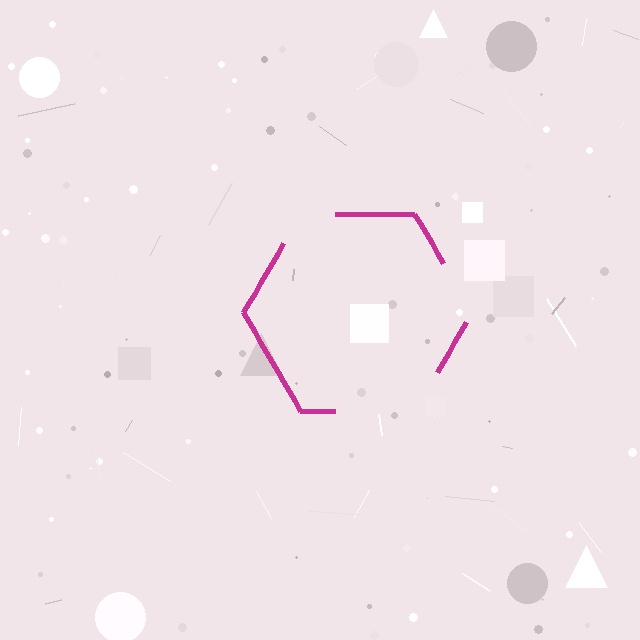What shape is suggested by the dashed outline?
The dashed outline suggests a hexagon.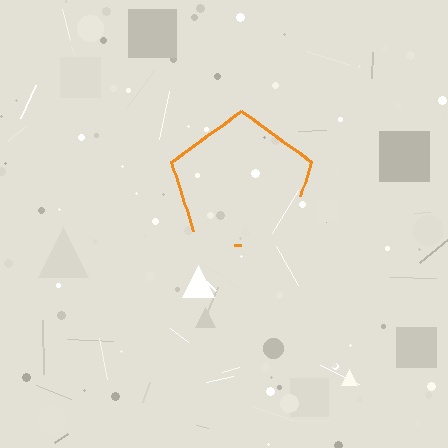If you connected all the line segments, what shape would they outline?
They would outline a pentagon.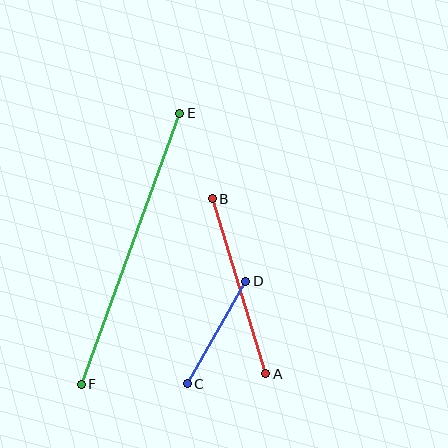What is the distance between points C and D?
The distance is approximately 118 pixels.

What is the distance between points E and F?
The distance is approximately 288 pixels.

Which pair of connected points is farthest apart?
Points E and F are farthest apart.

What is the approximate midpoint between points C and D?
The midpoint is at approximately (217, 333) pixels.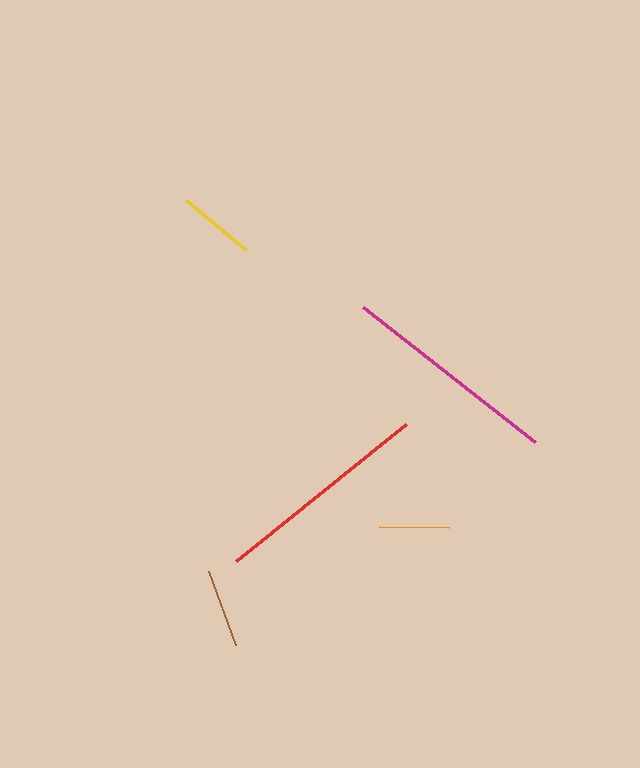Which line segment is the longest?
The red line is the longest at approximately 219 pixels.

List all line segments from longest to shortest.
From longest to shortest: red, magenta, yellow, brown, orange.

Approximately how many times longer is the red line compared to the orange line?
The red line is approximately 3.1 times the length of the orange line.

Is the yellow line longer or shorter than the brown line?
The yellow line is longer than the brown line.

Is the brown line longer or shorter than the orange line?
The brown line is longer than the orange line.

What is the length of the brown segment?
The brown segment is approximately 78 pixels long.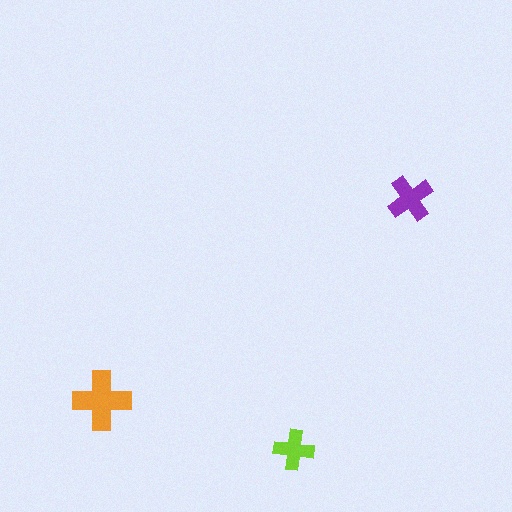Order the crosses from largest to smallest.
the orange one, the purple one, the lime one.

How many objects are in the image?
There are 3 objects in the image.